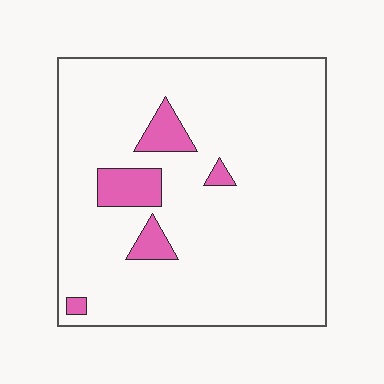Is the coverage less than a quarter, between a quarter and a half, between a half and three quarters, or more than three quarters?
Less than a quarter.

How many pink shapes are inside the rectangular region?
5.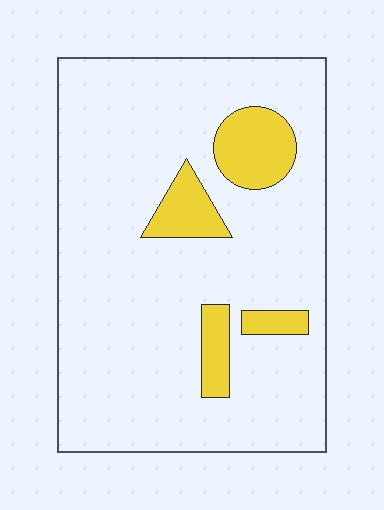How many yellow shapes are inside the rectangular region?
4.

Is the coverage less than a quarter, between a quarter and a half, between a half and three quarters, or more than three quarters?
Less than a quarter.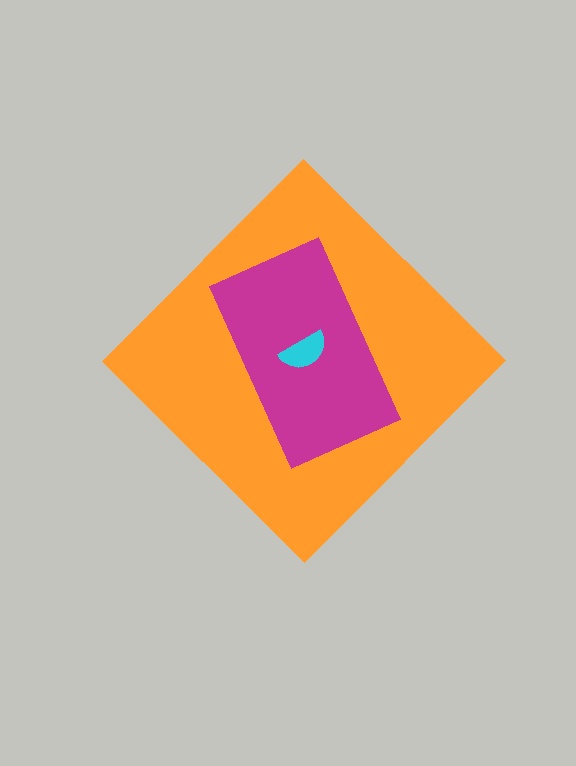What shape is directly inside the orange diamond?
The magenta rectangle.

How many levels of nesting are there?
3.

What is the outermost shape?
The orange diamond.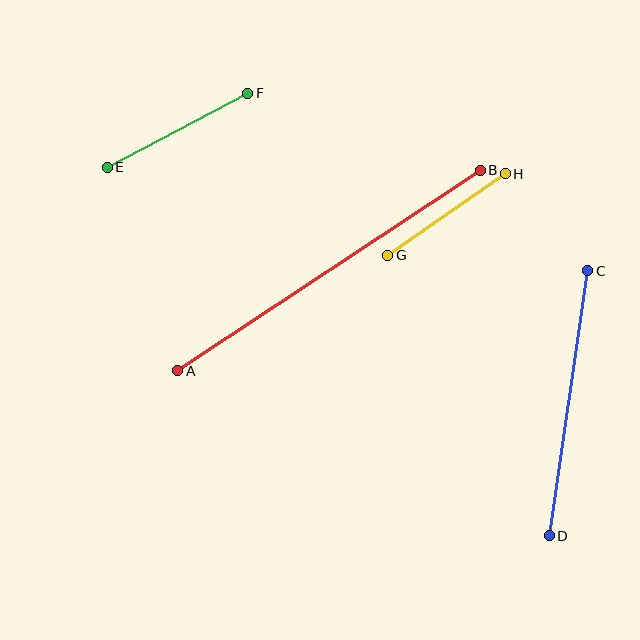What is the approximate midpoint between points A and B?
The midpoint is at approximately (329, 270) pixels.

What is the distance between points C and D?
The distance is approximately 268 pixels.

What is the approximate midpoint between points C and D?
The midpoint is at approximately (568, 403) pixels.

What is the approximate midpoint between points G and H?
The midpoint is at approximately (447, 215) pixels.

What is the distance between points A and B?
The distance is approximately 363 pixels.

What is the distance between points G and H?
The distance is approximately 143 pixels.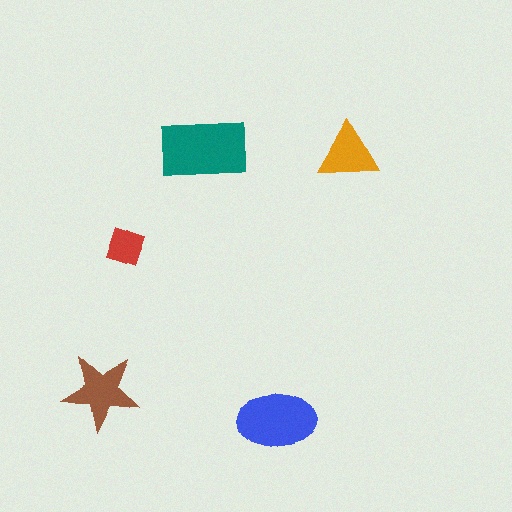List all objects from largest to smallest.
The teal rectangle, the blue ellipse, the brown star, the orange triangle, the red diamond.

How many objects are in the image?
There are 5 objects in the image.